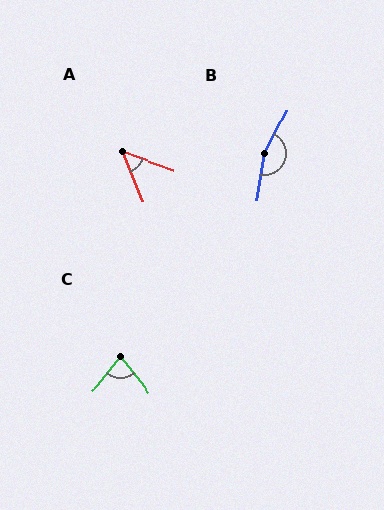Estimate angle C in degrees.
Approximately 77 degrees.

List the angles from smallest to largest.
A (49°), C (77°), B (163°).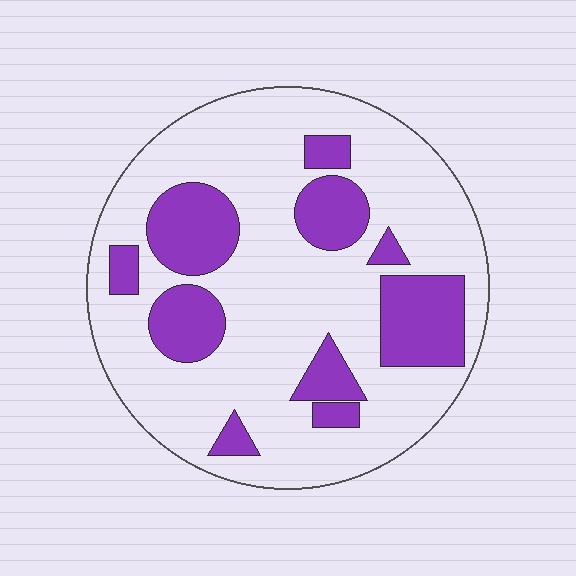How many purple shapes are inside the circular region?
10.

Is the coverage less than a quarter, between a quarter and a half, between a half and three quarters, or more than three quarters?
Between a quarter and a half.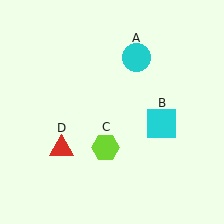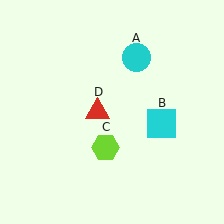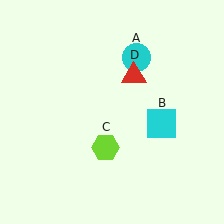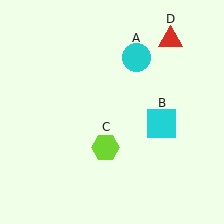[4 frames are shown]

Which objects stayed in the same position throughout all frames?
Cyan circle (object A) and cyan square (object B) and lime hexagon (object C) remained stationary.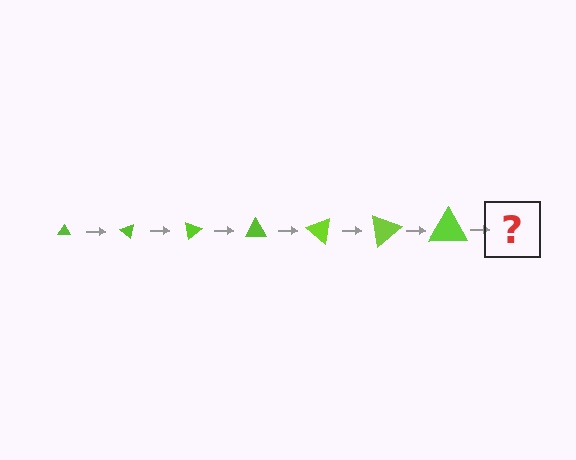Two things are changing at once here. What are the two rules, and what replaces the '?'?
The two rules are that the triangle grows larger each step and it rotates 40 degrees each step. The '?' should be a triangle, larger than the previous one and rotated 280 degrees from the start.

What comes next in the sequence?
The next element should be a triangle, larger than the previous one and rotated 280 degrees from the start.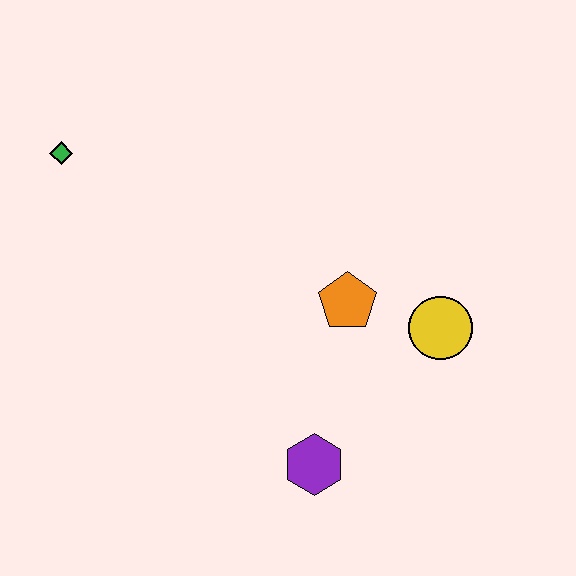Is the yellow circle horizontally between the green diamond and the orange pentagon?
No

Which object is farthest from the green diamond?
The yellow circle is farthest from the green diamond.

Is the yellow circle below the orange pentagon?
Yes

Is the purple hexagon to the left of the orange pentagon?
Yes